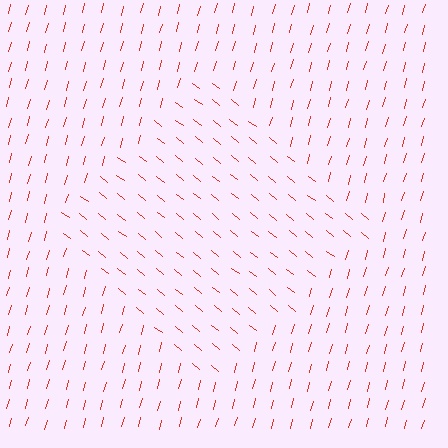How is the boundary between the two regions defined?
The boundary is defined purely by a change in line orientation (approximately 67 degrees difference). All lines are the same color and thickness.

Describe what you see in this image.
The image is filled with small red line segments. A diamond region in the image has lines oriented differently from the surrounding lines, creating a visible texture boundary.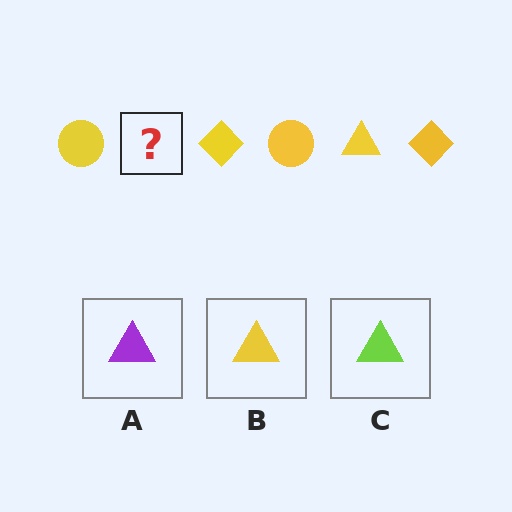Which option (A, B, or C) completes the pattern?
B.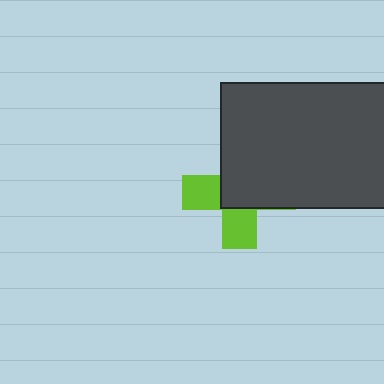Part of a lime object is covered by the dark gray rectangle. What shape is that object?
It is a cross.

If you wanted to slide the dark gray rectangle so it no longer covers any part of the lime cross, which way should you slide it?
Slide it toward the upper-right — that is the most direct way to separate the two shapes.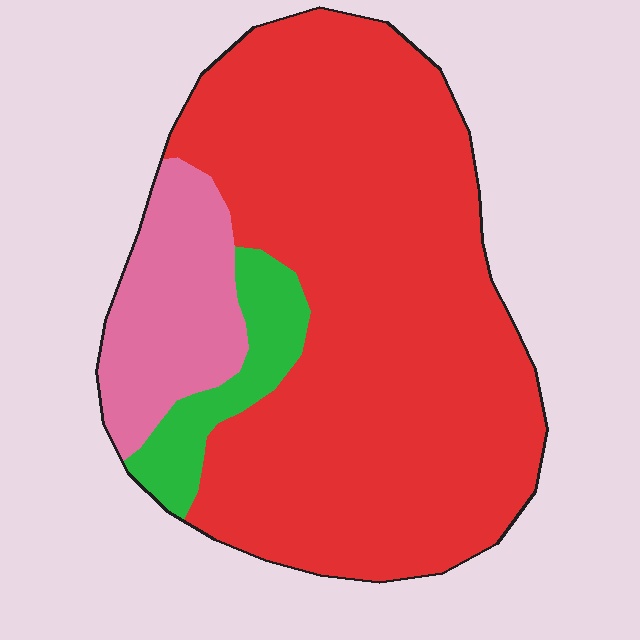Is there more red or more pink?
Red.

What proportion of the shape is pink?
Pink takes up about one sixth (1/6) of the shape.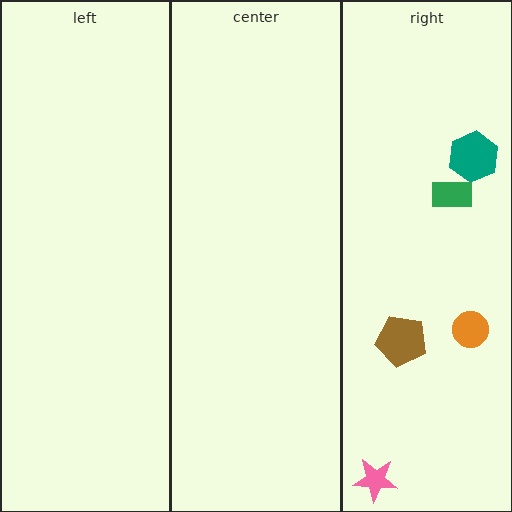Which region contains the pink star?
The right region.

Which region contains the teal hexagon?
The right region.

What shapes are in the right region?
The pink star, the teal hexagon, the brown pentagon, the orange circle, the green rectangle.